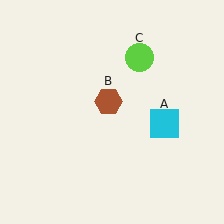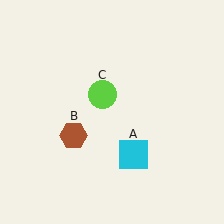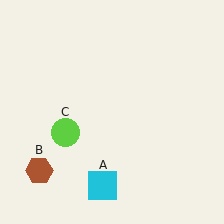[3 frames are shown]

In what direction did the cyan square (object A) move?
The cyan square (object A) moved down and to the left.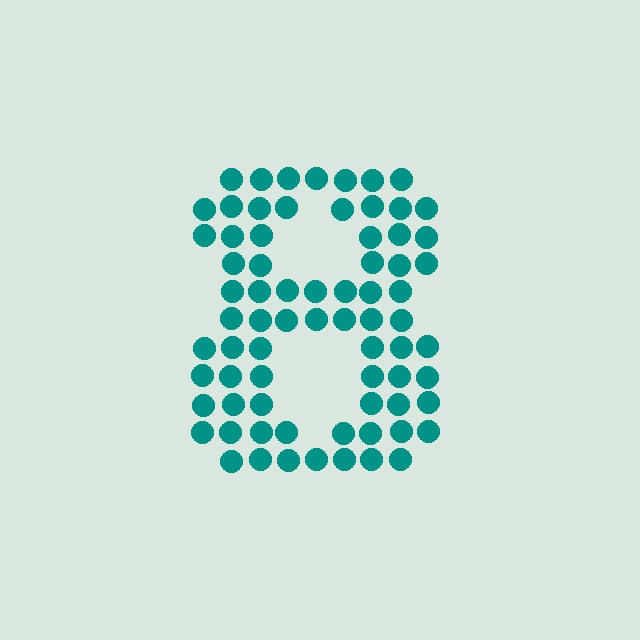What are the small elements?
The small elements are circles.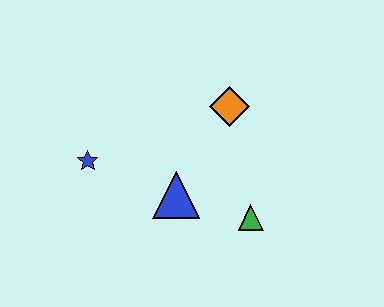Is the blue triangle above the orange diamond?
No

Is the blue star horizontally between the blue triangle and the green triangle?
No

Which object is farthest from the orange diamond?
The blue star is farthest from the orange diamond.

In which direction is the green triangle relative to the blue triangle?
The green triangle is to the right of the blue triangle.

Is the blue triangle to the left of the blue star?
No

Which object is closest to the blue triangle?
The green triangle is closest to the blue triangle.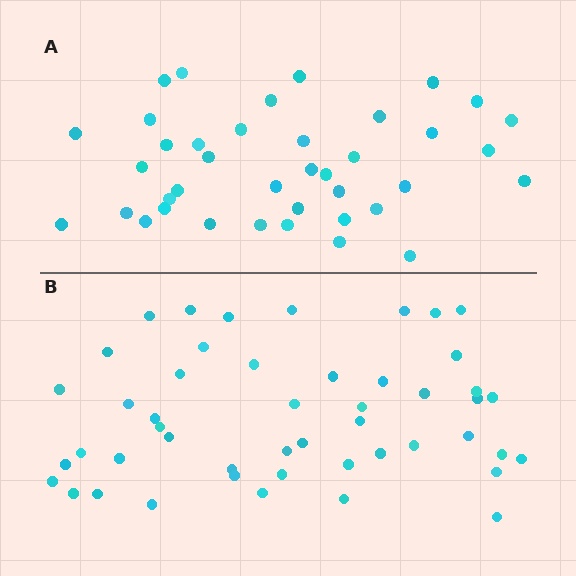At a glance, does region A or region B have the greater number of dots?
Region B (the bottom region) has more dots.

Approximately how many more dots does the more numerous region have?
Region B has roughly 8 or so more dots than region A.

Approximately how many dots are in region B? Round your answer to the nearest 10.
About 50 dots. (The exact count is 48, which rounds to 50.)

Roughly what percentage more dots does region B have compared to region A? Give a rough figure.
About 25% more.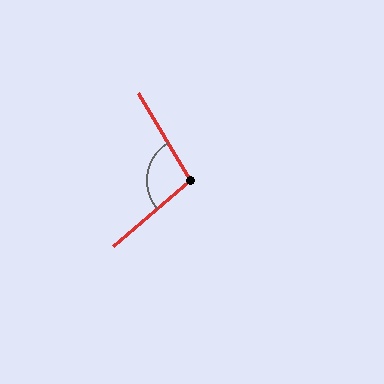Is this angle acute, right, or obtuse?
It is obtuse.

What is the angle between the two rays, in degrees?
Approximately 100 degrees.